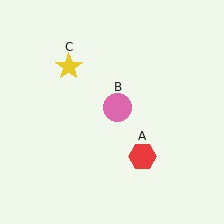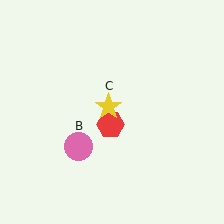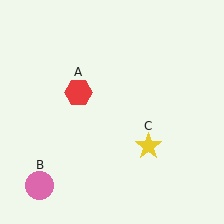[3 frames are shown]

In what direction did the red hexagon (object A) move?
The red hexagon (object A) moved up and to the left.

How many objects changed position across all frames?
3 objects changed position: red hexagon (object A), pink circle (object B), yellow star (object C).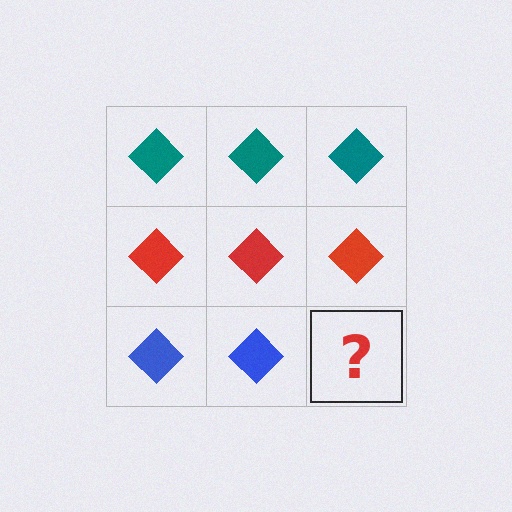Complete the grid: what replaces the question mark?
The question mark should be replaced with a blue diamond.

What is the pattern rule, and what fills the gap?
The rule is that each row has a consistent color. The gap should be filled with a blue diamond.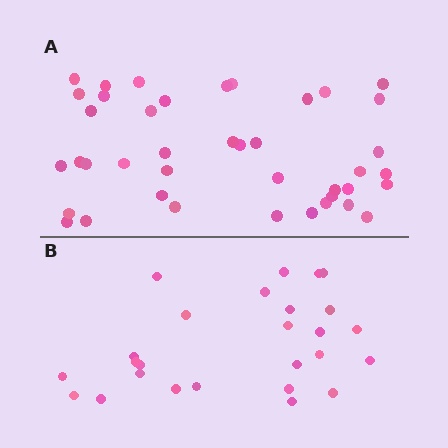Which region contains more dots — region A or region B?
Region A (the top region) has more dots.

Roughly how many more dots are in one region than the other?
Region A has approximately 15 more dots than region B.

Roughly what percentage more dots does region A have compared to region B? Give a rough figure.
About 60% more.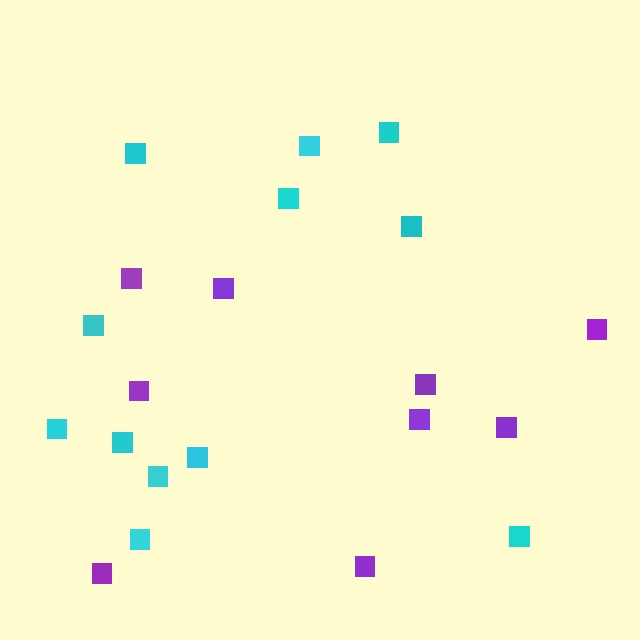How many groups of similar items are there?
There are 2 groups: one group of purple squares (9) and one group of cyan squares (12).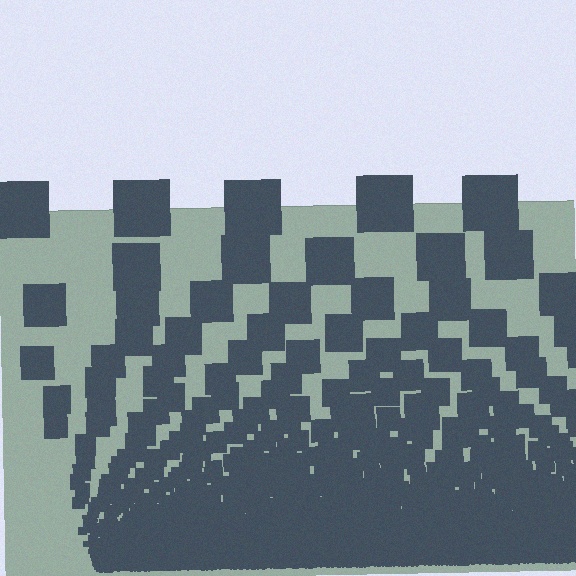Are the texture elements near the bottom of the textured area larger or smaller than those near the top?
Smaller. The gradient is inverted — elements near the bottom are smaller and denser.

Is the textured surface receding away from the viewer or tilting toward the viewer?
The surface appears to tilt toward the viewer. Texture elements get larger and sparser toward the top.